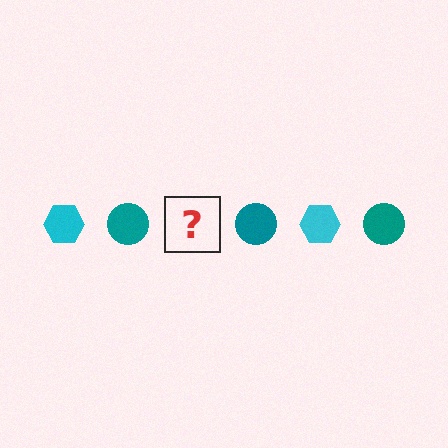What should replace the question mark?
The question mark should be replaced with a cyan hexagon.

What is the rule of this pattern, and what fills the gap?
The rule is that the pattern alternates between cyan hexagon and teal circle. The gap should be filled with a cyan hexagon.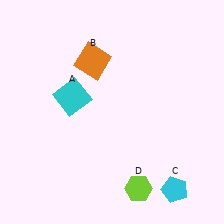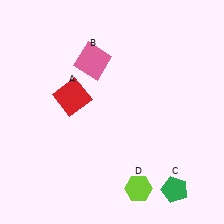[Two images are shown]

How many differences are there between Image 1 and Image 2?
There are 3 differences between the two images.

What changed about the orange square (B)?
In Image 1, B is orange. In Image 2, it changed to pink.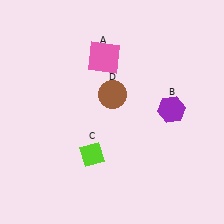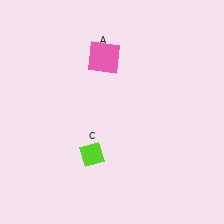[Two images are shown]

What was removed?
The purple hexagon (B), the brown circle (D) were removed in Image 2.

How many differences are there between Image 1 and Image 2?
There are 2 differences between the two images.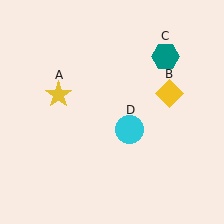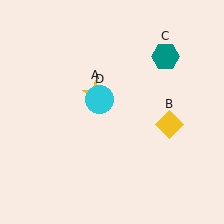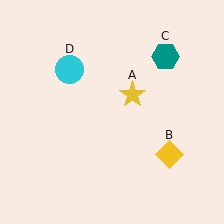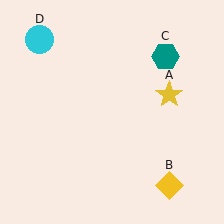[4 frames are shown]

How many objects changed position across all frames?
3 objects changed position: yellow star (object A), yellow diamond (object B), cyan circle (object D).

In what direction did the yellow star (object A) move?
The yellow star (object A) moved right.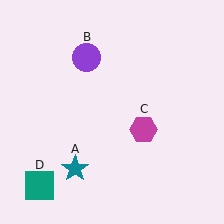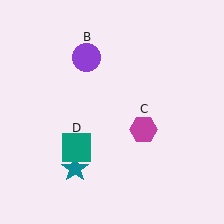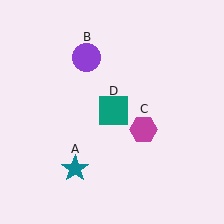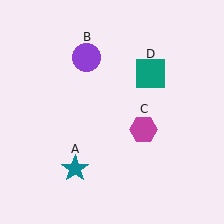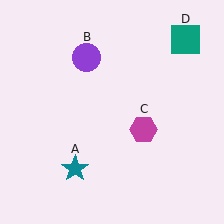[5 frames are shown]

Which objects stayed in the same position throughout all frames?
Teal star (object A) and purple circle (object B) and magenta hexagon (object C) remained stationary.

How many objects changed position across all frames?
1 object changed position: teal square (object D).